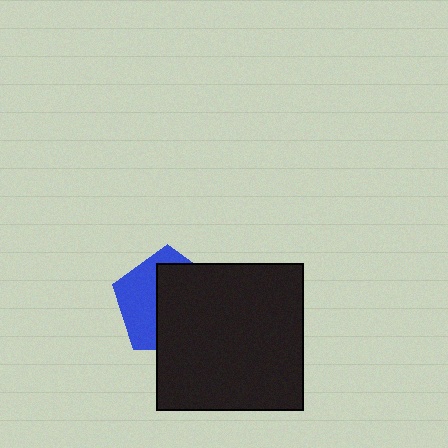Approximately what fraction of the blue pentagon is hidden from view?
Roughly 60% of the blue pentagon is hidden behind the black square.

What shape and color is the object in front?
The object in front is a black square.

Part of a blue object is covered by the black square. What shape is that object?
It is a pentagon.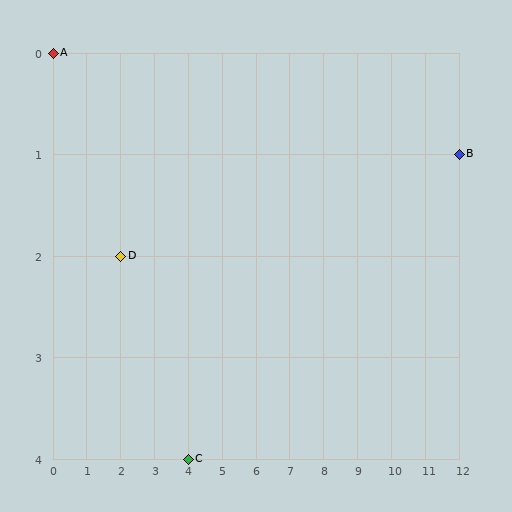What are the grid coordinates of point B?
Point B is at grid coordinates (12, 1).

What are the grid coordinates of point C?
Point C is at grid coordinates (4, 4).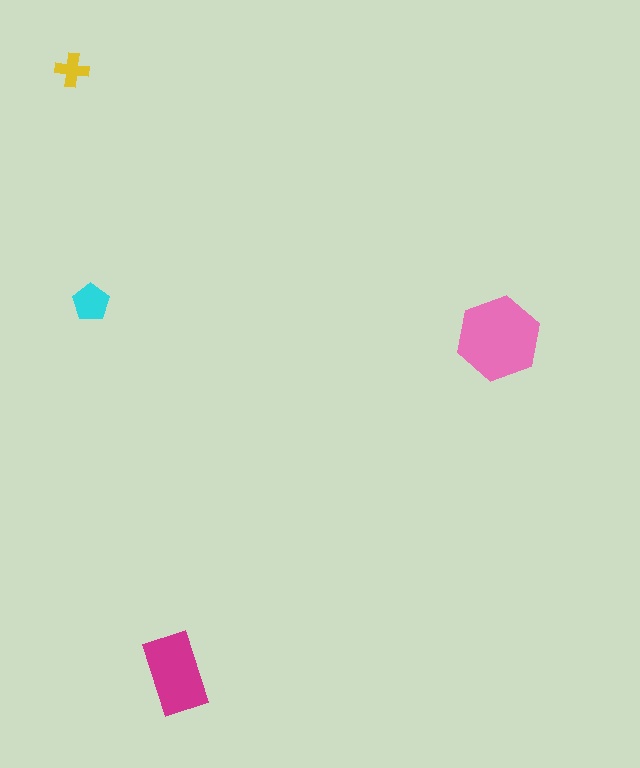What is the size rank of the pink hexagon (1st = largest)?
1st.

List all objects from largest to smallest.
The pink hexagon, the magenta rectangle, the cyan pentagon, the yellow cross.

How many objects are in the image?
There are 4 objects in the image.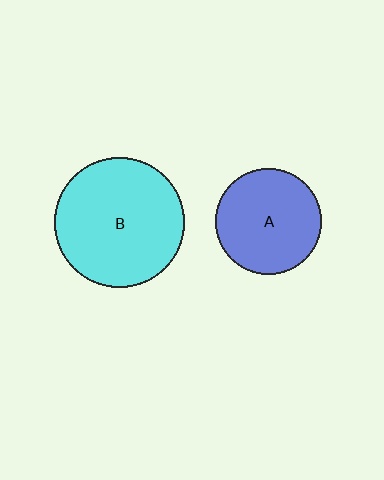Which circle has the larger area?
Circle B (cyan).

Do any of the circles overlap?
No, none of the circles overlap.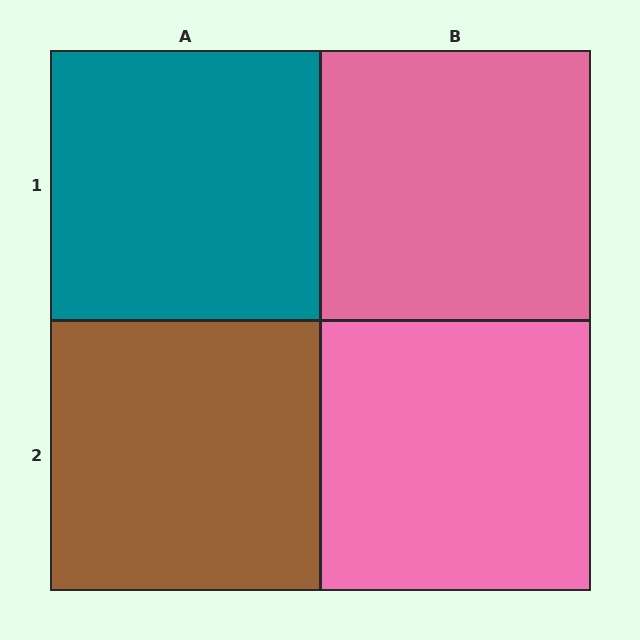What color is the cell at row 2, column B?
Pink.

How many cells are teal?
1 cell is teal.